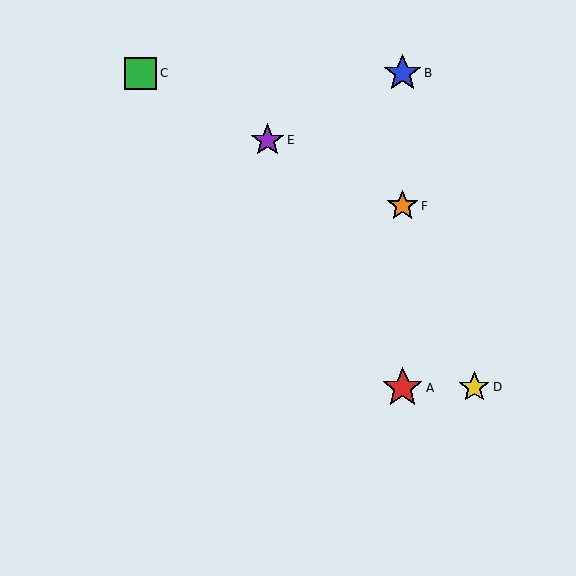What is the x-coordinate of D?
Object D is at x≈474.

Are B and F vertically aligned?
Yes, both are at x≈403.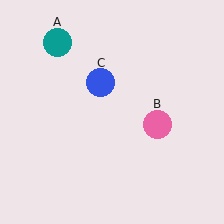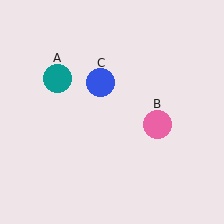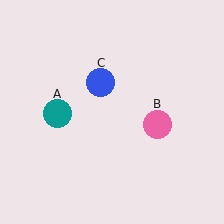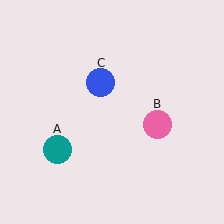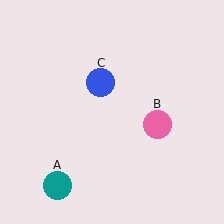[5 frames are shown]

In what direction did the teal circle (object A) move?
The teal circle (object A) moved down.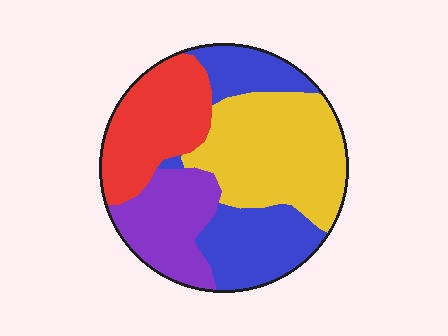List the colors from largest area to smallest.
From largest to smallest: yellow, blue, red, purple.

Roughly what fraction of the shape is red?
Red covers 22% of the shape.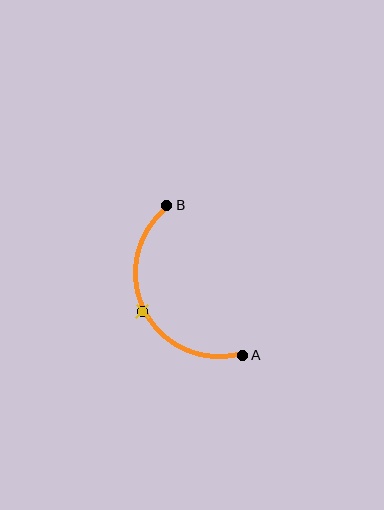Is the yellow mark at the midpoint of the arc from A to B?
Yes. The yellow mark lies on the arc at equal arc-length from both A and B — it is the arc midpoint.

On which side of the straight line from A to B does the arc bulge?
The arc bulges to the left of the straight line connecting A and B.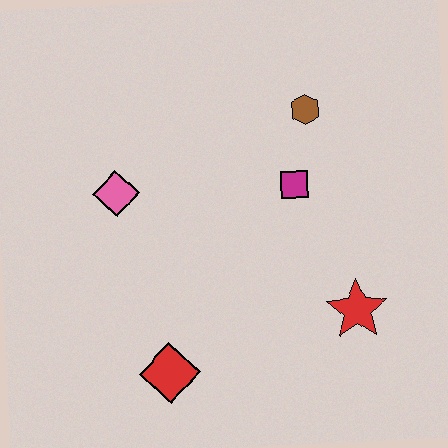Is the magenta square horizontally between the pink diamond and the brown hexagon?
Yes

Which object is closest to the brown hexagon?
The magenta square is closest to the brown hexagon.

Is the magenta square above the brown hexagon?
No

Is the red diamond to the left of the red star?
Yes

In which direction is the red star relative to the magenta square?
The red star is below the magenta square.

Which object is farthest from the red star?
The pink diamond is farthest from the red star.